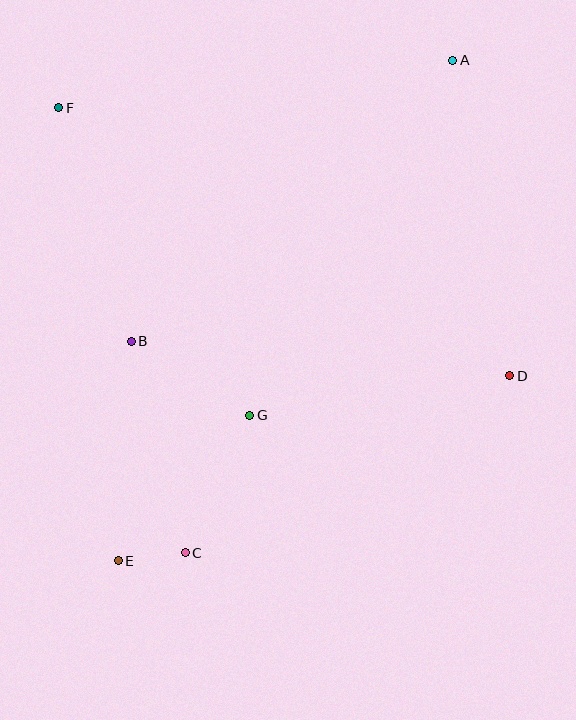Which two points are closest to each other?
Points C and E are closest to each other.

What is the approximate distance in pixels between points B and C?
The distance between B and C is approximately 218 pixels.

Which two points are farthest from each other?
Points A and E are farthest from each other.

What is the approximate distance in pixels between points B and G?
The distance between B and G is approximately 140 pixels.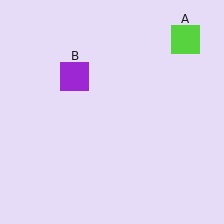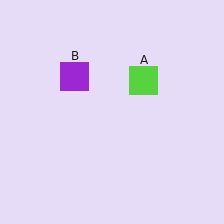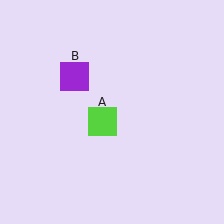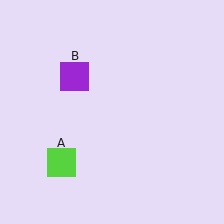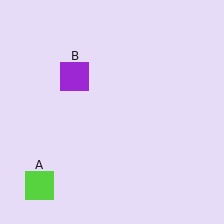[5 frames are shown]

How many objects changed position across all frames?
1 object changed position: lime square (object A).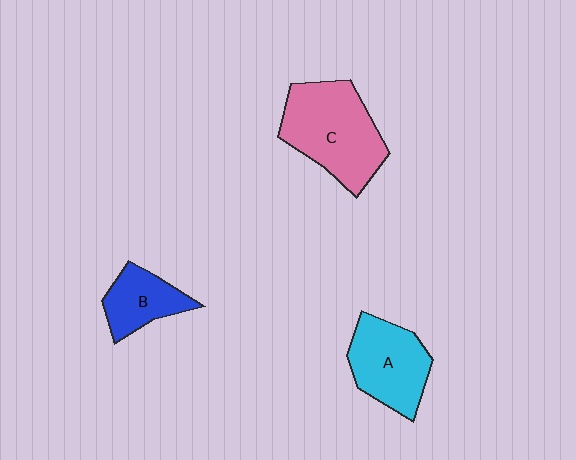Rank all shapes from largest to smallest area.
From largest to smallest: C (pink), A (cyan), B (blue).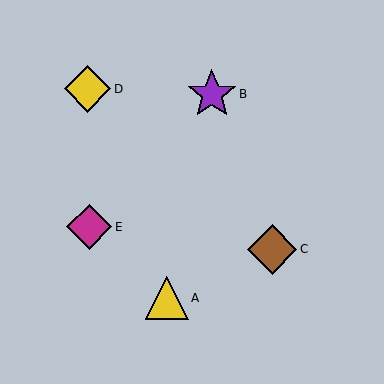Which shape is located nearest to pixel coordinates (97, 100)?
The yellow diamond (labeled D) at (87, 89) is nearest to that location.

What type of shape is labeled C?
Shape C is a brown diamond.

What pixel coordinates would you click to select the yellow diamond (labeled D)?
Click at (87, 89) to select the yellow diamond D.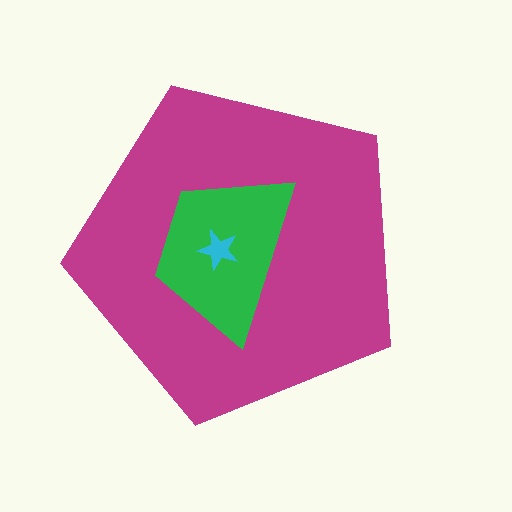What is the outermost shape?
The magenta pentagon.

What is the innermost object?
The cyan star.